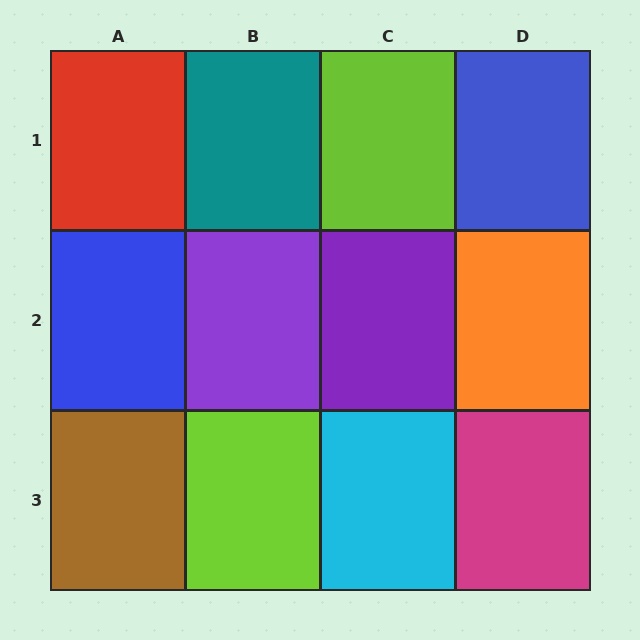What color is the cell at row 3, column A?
Brown.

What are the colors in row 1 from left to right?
Red, teal, lime, blue.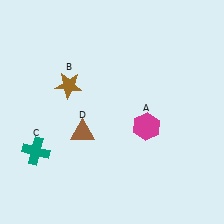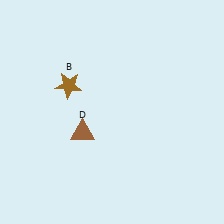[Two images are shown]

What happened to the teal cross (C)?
The teal cross (C) was removed in Image 2. It was in the bottom-left area of Image 1.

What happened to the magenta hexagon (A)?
The magenta hexagon (A) was removed in Image 2. It was in the bottom-right area of Image 1.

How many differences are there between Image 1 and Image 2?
There are 2 differences between the two images.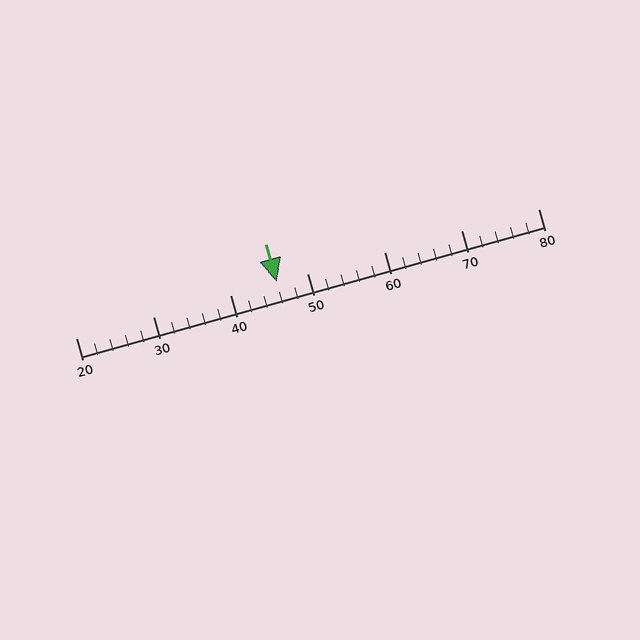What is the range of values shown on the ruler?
The ruler shows values from 20 to 80.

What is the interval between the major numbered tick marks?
The major tick marks are spaced 10 units apart.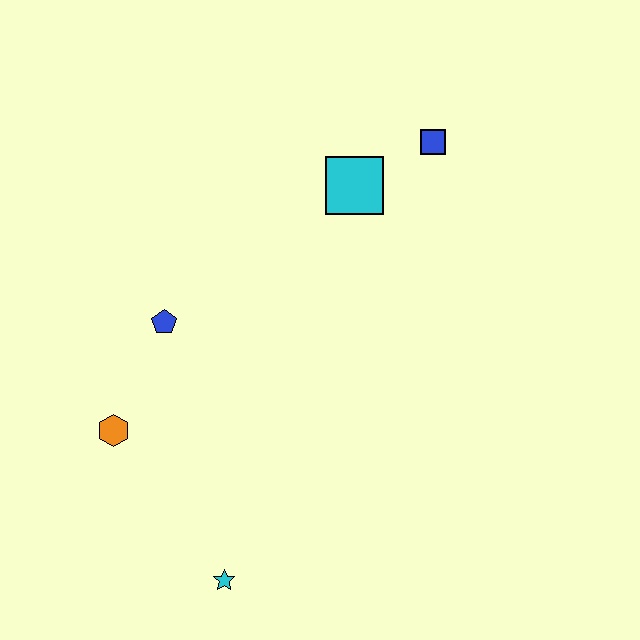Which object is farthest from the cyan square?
The cyan star is farthest from the cyan square.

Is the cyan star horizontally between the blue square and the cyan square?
No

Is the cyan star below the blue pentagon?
Yes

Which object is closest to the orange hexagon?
The blue pentagon is closest to the orange hexagon.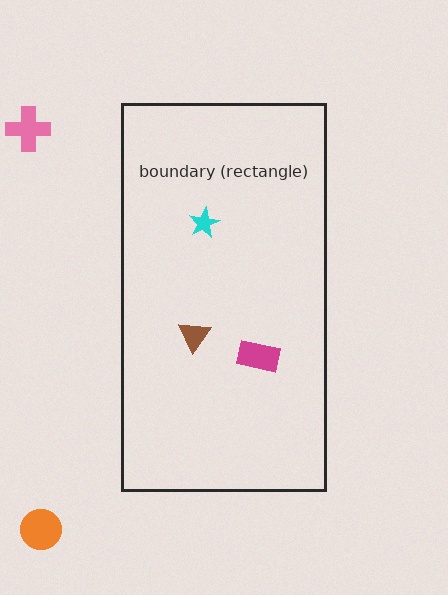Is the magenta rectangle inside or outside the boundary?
Inside.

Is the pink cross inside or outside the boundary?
Outside.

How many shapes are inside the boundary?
3 inside, 2 outside.